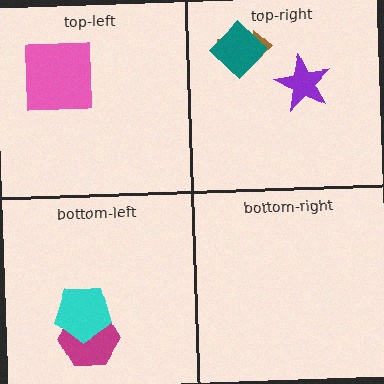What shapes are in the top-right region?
The brown arrow, the purple star, the teal diamond.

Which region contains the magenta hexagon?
The bottom-left region.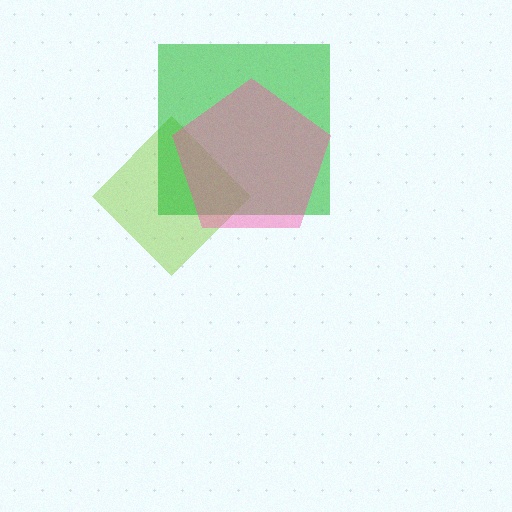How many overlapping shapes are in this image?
There are 3 overlapping shapes in the image.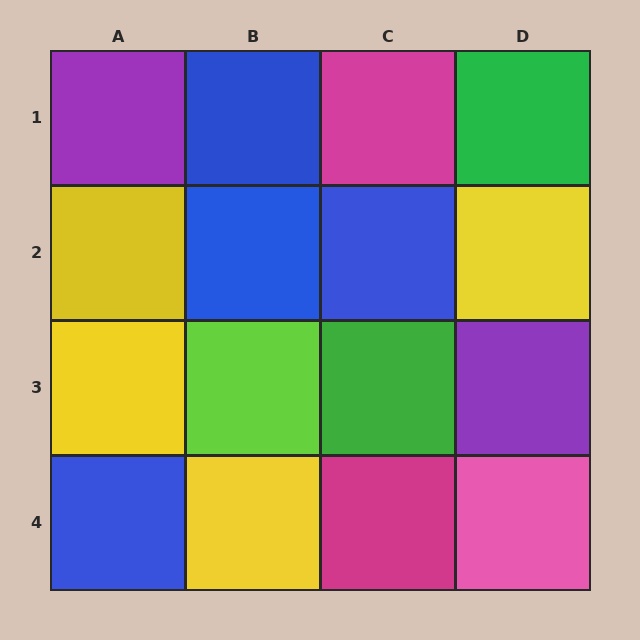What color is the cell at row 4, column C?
Magenta.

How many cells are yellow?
4 cells are yellow.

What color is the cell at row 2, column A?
Yellow.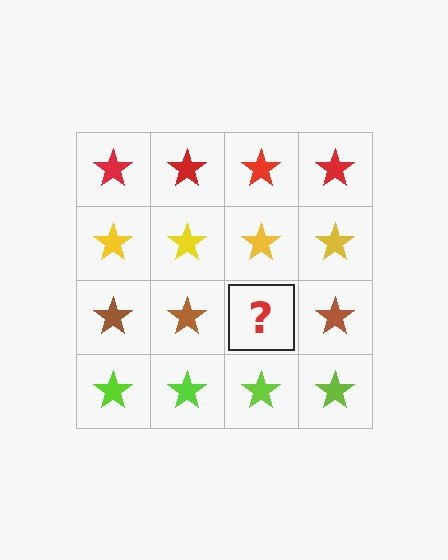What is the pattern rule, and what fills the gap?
The rule is that each row has a consistent color. The gap should be filled with a brown star.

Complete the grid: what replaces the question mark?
The question mark should be replaced with a brown star.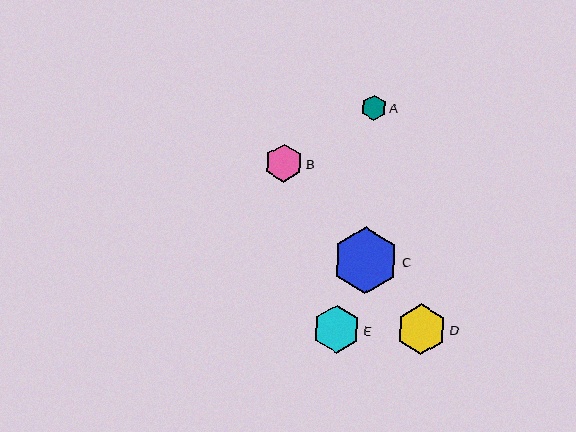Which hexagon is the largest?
Hexagon C is the largest with a size of approximately 66 pixels.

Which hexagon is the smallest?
Hexagon A is the smallest with a size of approximately 26 pixels.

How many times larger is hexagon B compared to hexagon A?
Hexagon B is approximately 1.5 times the size of hexagon A.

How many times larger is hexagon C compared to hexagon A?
Hexagon C is approximately 2.6 times the size of hexagon A.